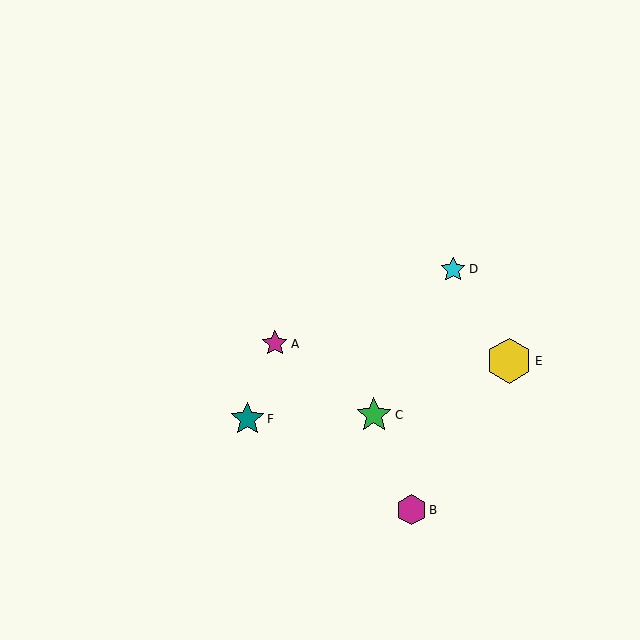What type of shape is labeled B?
Shape B is a magenta hexagon.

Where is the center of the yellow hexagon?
The center of the yellow hexagon is at (509, 361).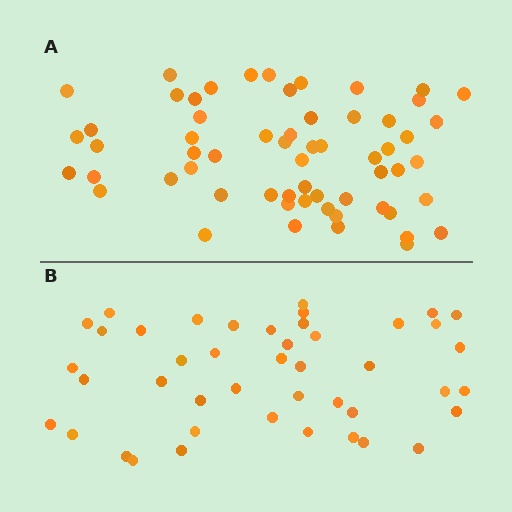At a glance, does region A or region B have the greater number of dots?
Region A (the top region) has more dots.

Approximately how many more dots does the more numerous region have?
Region A has approximately 15 more dots than region B.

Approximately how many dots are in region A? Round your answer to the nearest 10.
About 60 dots.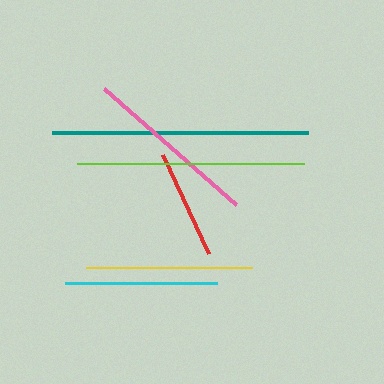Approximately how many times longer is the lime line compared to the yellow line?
The lime line is approximately 1.4 times the length of the yellow line.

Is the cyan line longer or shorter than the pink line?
The pink line is longer than the cyan line.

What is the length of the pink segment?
The pink segment is approximately 176 pixels long.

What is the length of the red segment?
The red segment is approximately 109 pixels long.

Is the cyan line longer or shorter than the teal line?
The teal line is longer than the cyan line.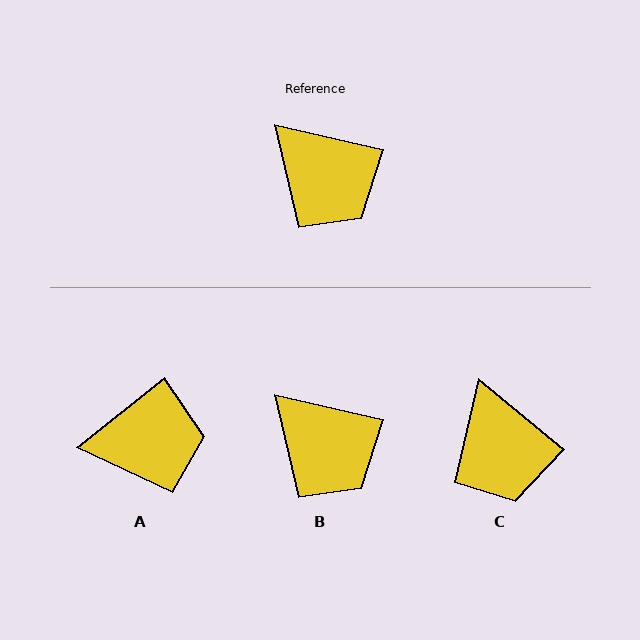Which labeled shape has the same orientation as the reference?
B.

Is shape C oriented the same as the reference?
No, it is off by about 26 degrees.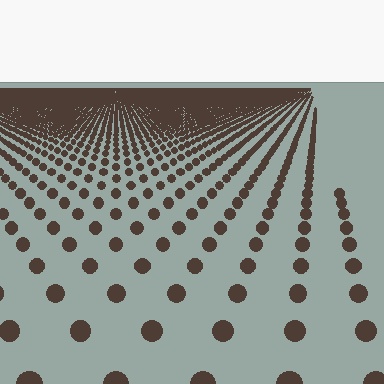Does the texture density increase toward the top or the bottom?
Density increases toward the top.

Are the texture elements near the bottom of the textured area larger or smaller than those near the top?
Larger. Near the bottom, elements are closer to the viewer and appear at a bigger on-screen size.